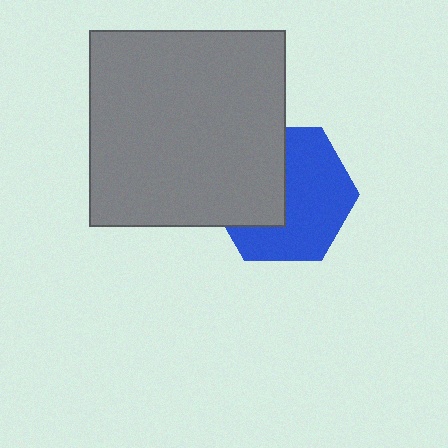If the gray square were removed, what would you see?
You would see the complete blue hexagon.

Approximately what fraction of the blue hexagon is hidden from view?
Roughly 41% of the blue hexagon is hidden behind the gray square.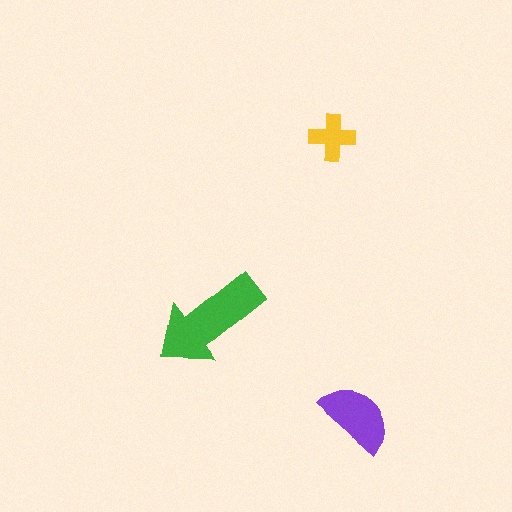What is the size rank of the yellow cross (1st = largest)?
3rd.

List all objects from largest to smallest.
The green arrow, the purple semicircle, the yellow cross.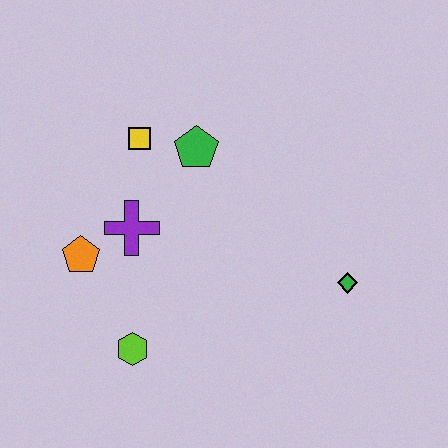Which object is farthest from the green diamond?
The orange pentagon is farthest from the green diamond.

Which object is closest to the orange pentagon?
The purple cross is closest to the orange pentagon.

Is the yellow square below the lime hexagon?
No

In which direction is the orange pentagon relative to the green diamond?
The orange pentagon is to the left of the green diamond.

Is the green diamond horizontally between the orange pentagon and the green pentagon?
No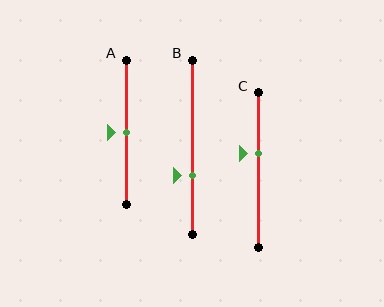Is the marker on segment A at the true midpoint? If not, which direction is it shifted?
Yes, the marker on segment A is at the true midpoint.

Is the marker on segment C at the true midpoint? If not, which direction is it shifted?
No, the marker on segment C is shifted upward by about 11% of the segment length.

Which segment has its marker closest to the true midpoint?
Segment A has its marker closest to the true midpoint.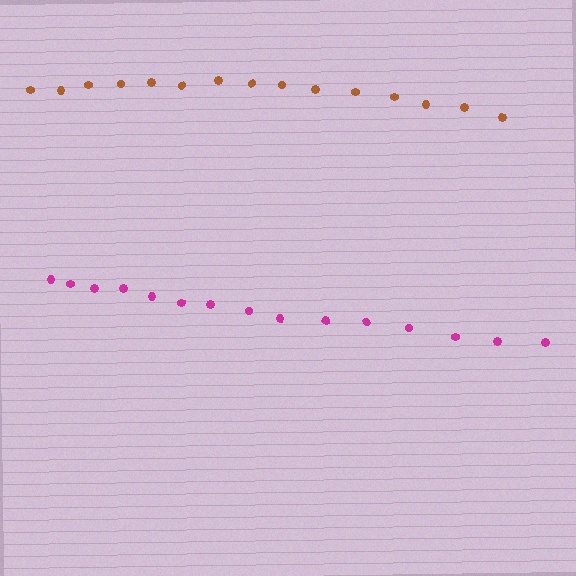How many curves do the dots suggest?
There are 2 distinct paths.